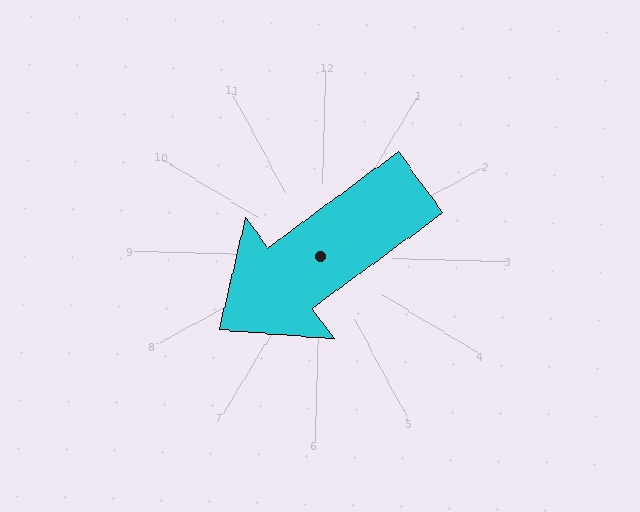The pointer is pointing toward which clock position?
Roughly 8 o'clock.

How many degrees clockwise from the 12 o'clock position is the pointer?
Approximately 232 degrees.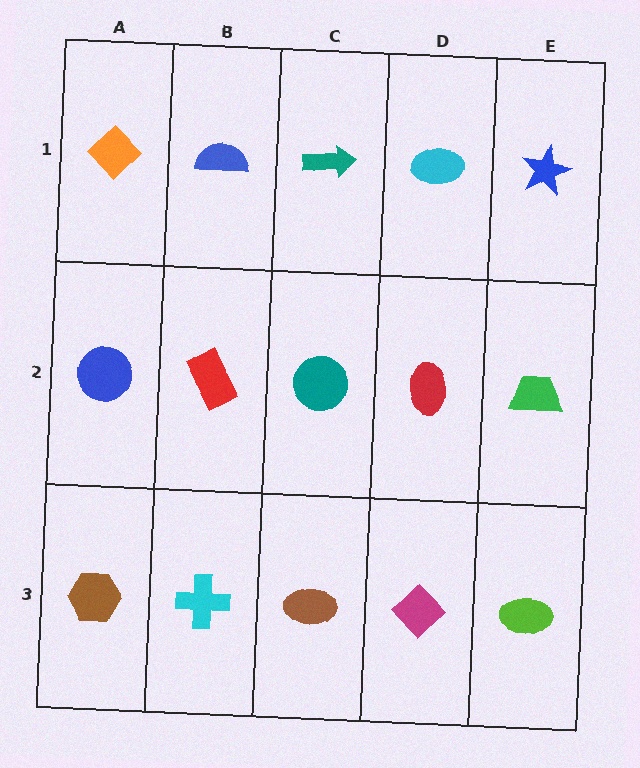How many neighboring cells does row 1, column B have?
3.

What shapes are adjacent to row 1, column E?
A green trapezoid (row 2, column E), a cyan ellipse (row 1, column D).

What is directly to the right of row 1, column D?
A blue star.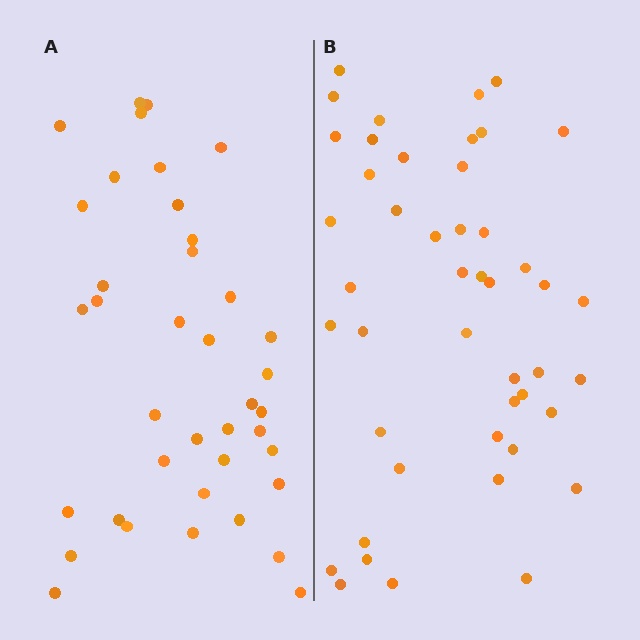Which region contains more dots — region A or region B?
Region B (the right region) has more dots.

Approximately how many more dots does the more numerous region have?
Region B has roughly 8 or so more dots than region A.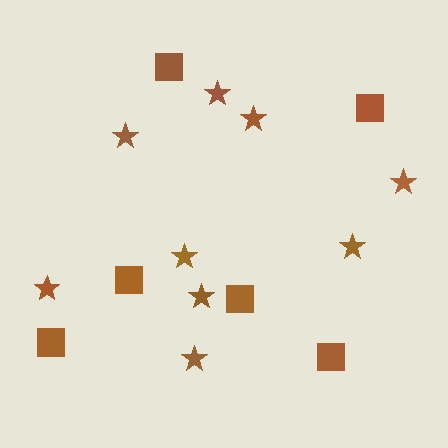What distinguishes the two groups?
There are 2 groups: one group of squares (6) and one group of stars (9).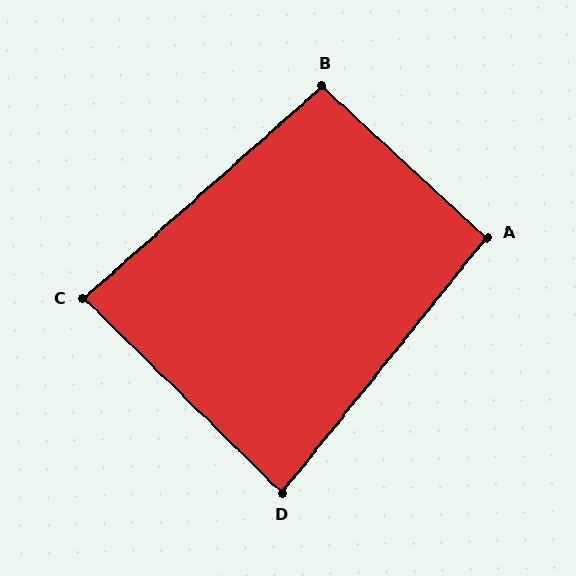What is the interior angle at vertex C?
Approximately 86 degrees (approximately right).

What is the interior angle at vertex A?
Approximately 94 degrees (approximately right).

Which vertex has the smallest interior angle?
D, at approximately 84 degrees.